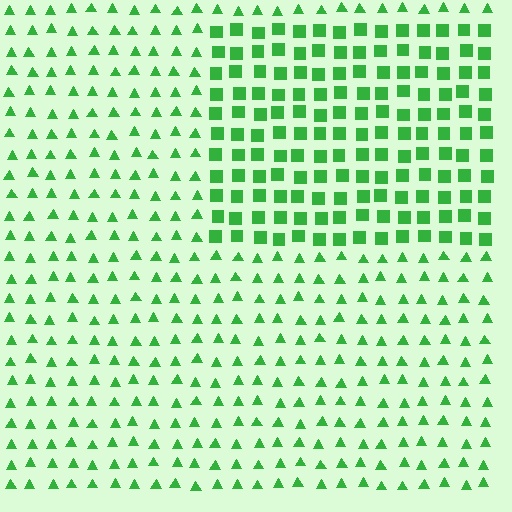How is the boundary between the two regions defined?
The boundary is defined by a change in element shape: squares inside vs. triangles outside. All elements share the same color and spacing.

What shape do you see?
I see a rectangle.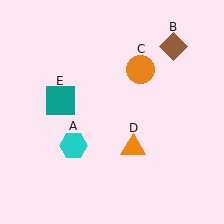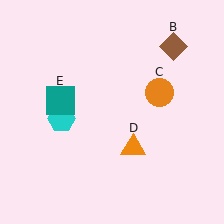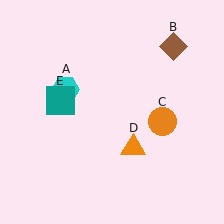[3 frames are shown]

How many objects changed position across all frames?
2 objects changed position: cyan hexagon (object A), orange circle (object C).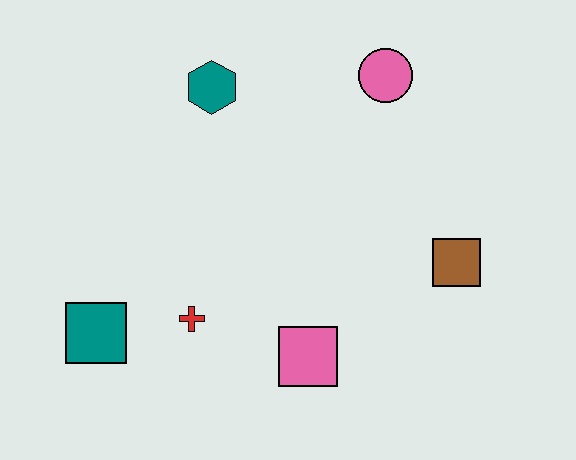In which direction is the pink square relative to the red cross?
The pink square is to the right of the red cross.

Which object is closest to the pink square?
The red cross is closest to the pink square.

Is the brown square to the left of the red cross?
No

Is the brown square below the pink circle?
Yes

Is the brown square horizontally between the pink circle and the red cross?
No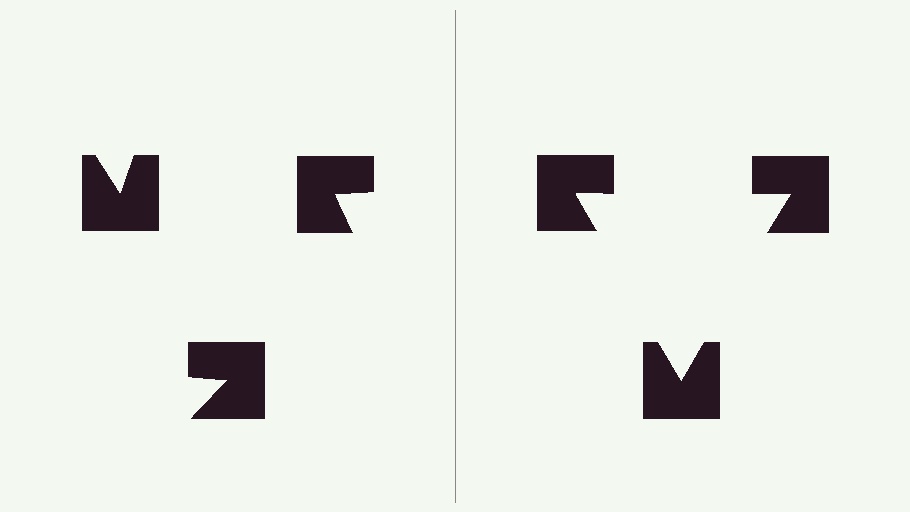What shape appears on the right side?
An illusory triangle.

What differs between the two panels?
The notched squares are positioned identically on both sides; only the wedge orientations differ. On the right they align to a triangle; on the left they are misaligned.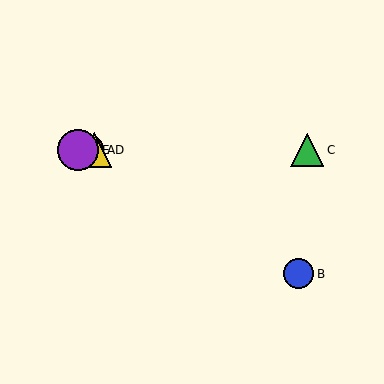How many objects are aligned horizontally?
4 objects (A, C, D, E) are aligned horizontally.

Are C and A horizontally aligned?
Yes, both are at y≈150.